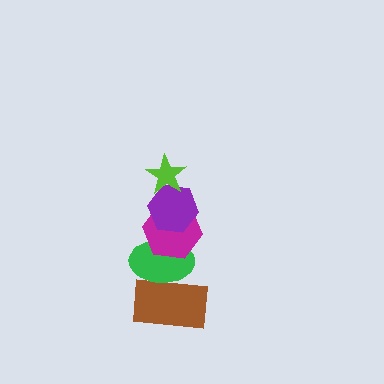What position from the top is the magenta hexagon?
The magenta hexagon is 3rd from the top.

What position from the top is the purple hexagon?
The purple hexagon is 2nd from the top.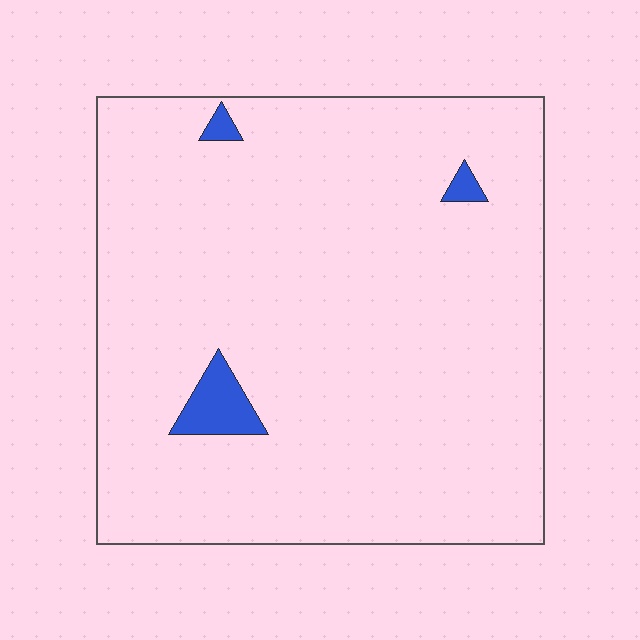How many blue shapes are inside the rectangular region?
3.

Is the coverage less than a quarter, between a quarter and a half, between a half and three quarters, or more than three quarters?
Less than a quarter.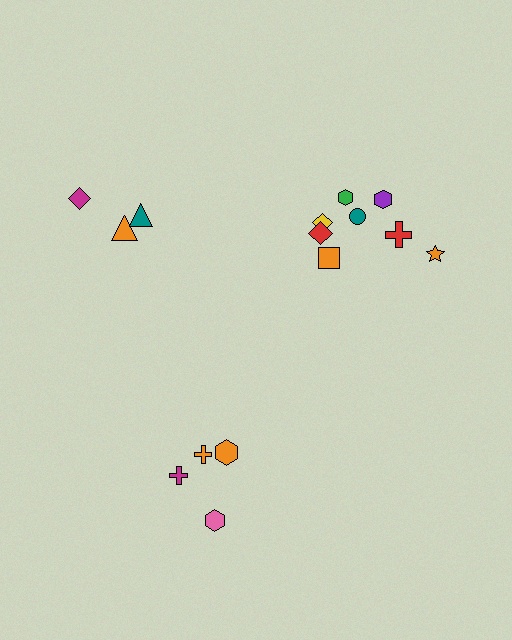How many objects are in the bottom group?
There are 4 objects.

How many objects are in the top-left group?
There are 3 objects.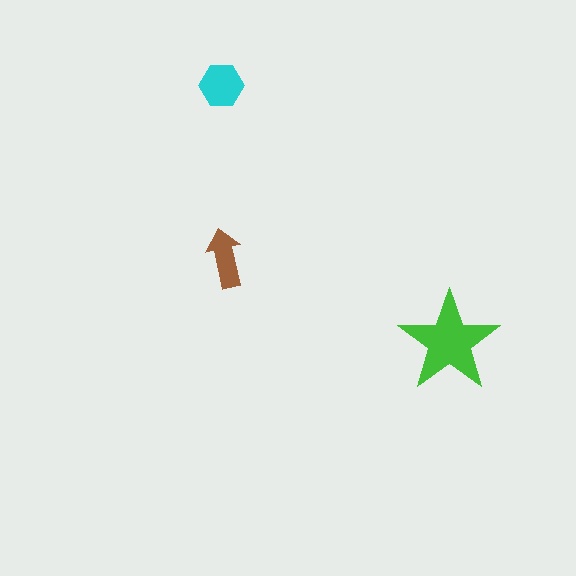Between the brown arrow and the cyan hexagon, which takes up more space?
The cyan hexagon.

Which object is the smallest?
The brown arrow.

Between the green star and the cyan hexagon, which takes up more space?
The green star.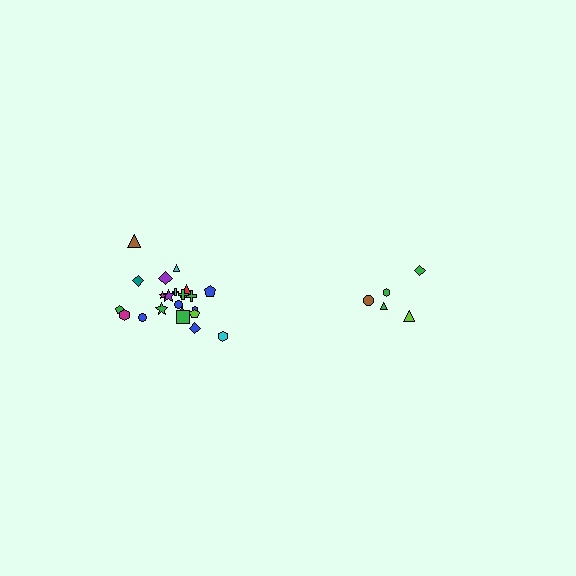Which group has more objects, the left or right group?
The left group.